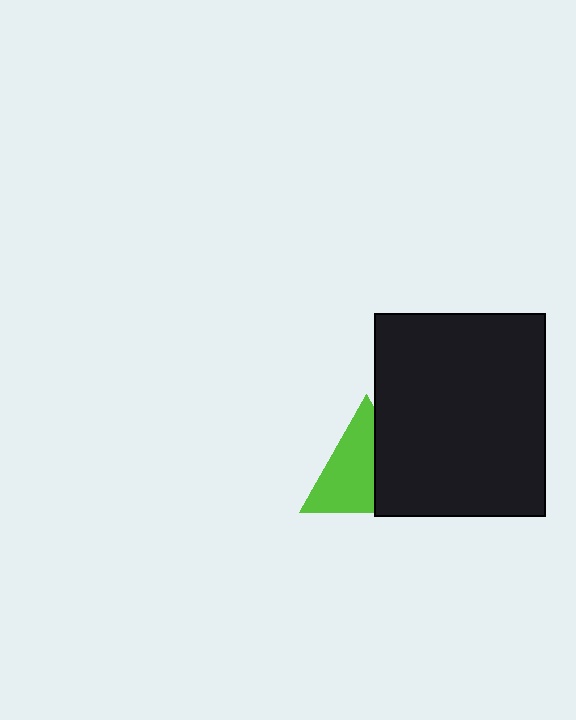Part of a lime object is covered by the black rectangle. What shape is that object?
It is a triangle.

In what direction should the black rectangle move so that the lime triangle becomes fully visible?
The black rectangle should move right. That is the shortest direction to clear the overlap and leave the lime triangle fully visible.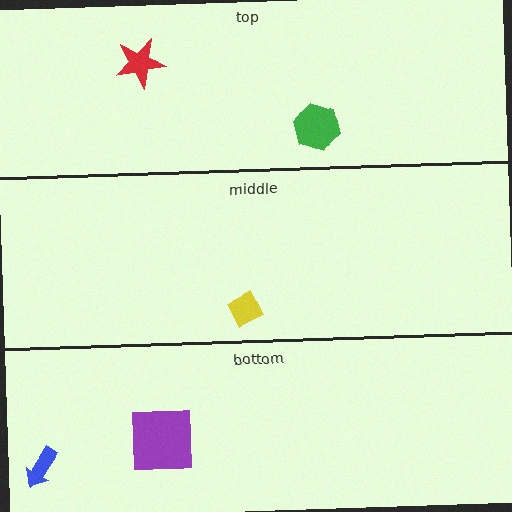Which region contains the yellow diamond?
The middle region.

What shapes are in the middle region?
The yellow diamond.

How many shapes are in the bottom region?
2.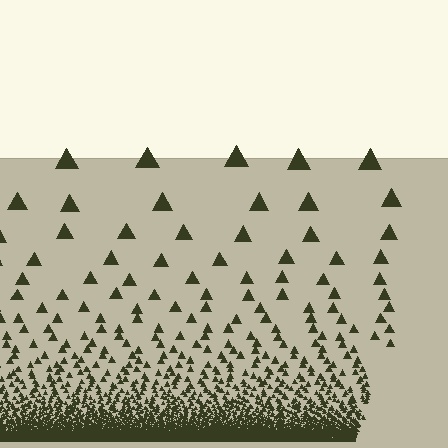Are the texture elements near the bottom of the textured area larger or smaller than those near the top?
Smaller. The gradient is inverted — elements near the bottom are smaller and denser.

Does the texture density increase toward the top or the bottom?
Density increases toward the bottom.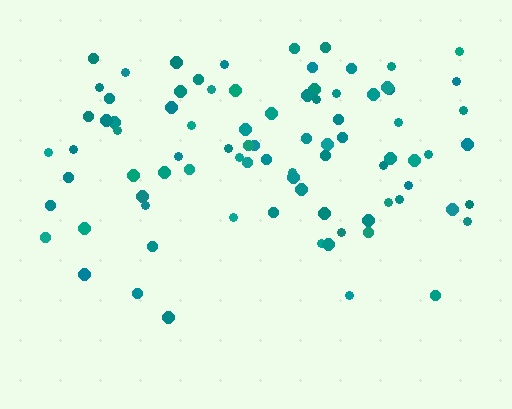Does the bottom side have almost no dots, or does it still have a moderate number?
Still a moderate number, just noticeably fewer than the top.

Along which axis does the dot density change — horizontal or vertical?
Vertical.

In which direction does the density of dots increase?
From bottom to top, with the top side densest.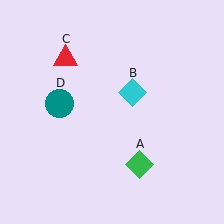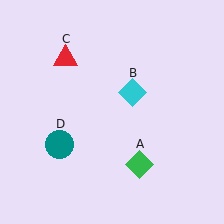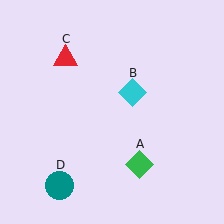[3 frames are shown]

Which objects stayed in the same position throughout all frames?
Green diamond (object A) and cyan diamond (object B) and red triangle (object C) remained stationary.